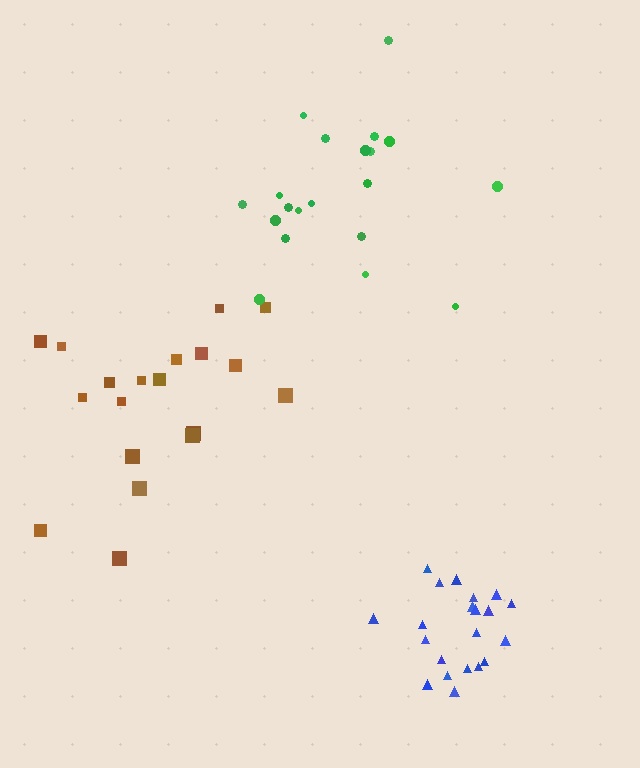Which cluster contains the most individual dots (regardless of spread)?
Blue (21).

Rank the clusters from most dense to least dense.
blue, green, brown.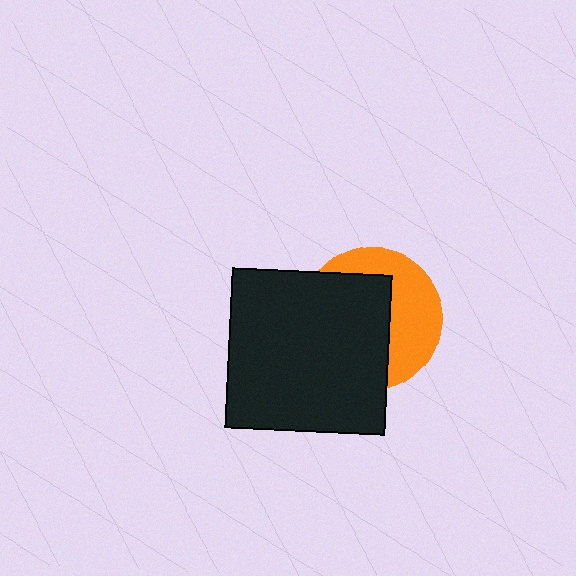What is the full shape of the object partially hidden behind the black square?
The partially hidden object is an orange circle.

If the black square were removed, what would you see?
You would see the complete orange circle.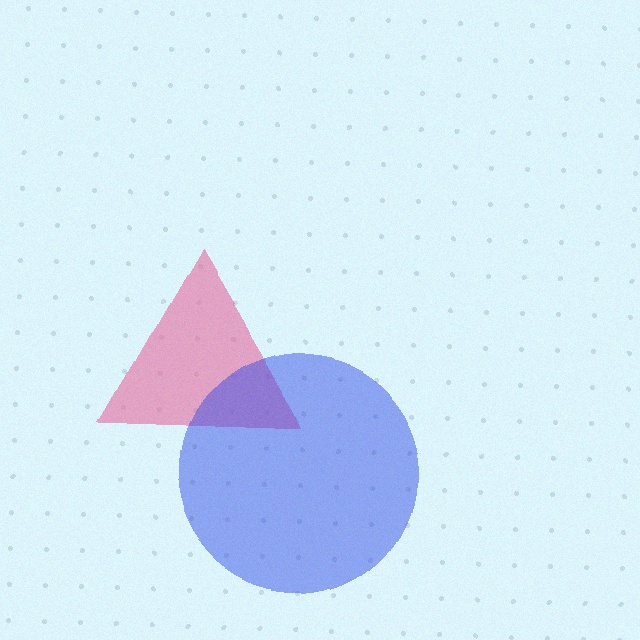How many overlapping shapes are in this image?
There are 2 overlapping shapes in the image.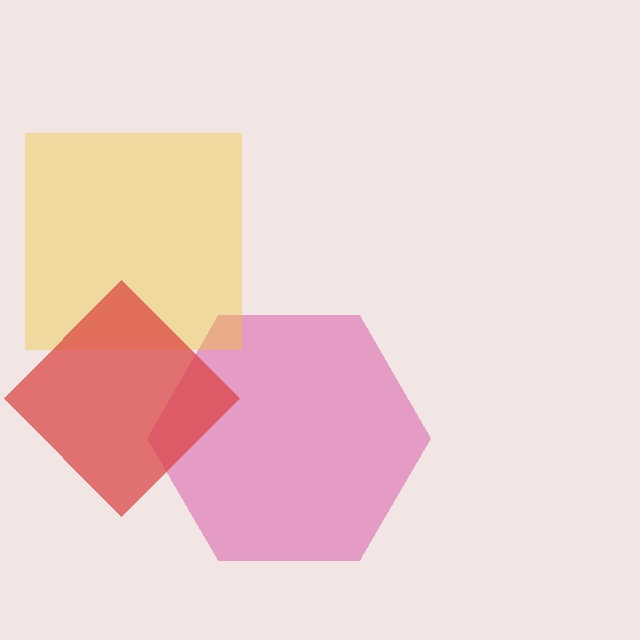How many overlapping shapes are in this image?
There are 3 overlapping shapes in the image.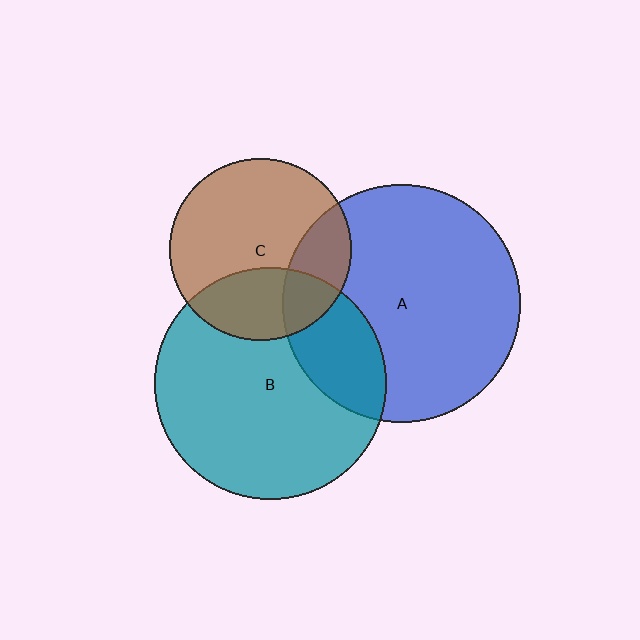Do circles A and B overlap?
Yes.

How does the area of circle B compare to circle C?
Approximately 1.6 times.